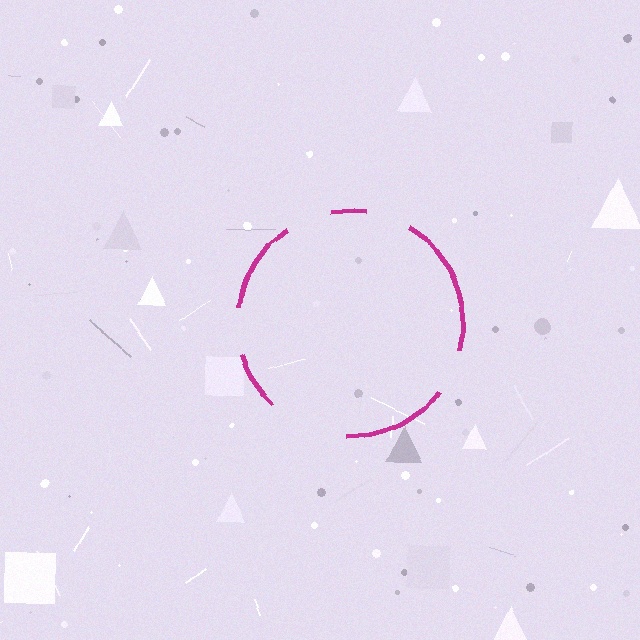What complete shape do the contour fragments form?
The contour fragments form a circle.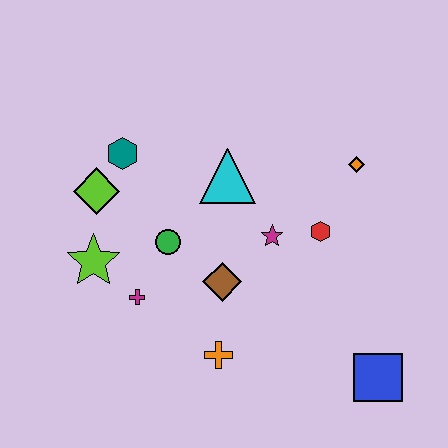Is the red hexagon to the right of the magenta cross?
Yes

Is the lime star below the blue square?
No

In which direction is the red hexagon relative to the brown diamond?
The red hexagon is to the right of the brown diamond.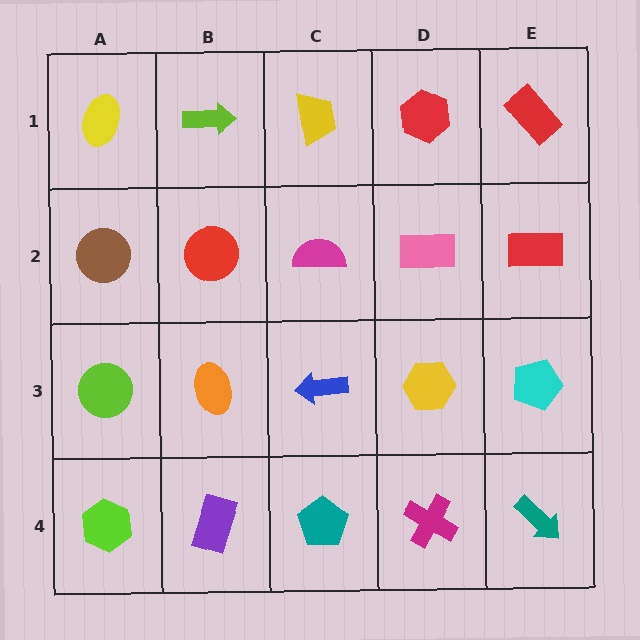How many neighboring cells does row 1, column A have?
2.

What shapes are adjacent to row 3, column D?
A pink rectangle (row 2, column D), a magenta cross (row 4, column D), a blue arrow (row 3, column C), a cyan pentagon (row 3, column E).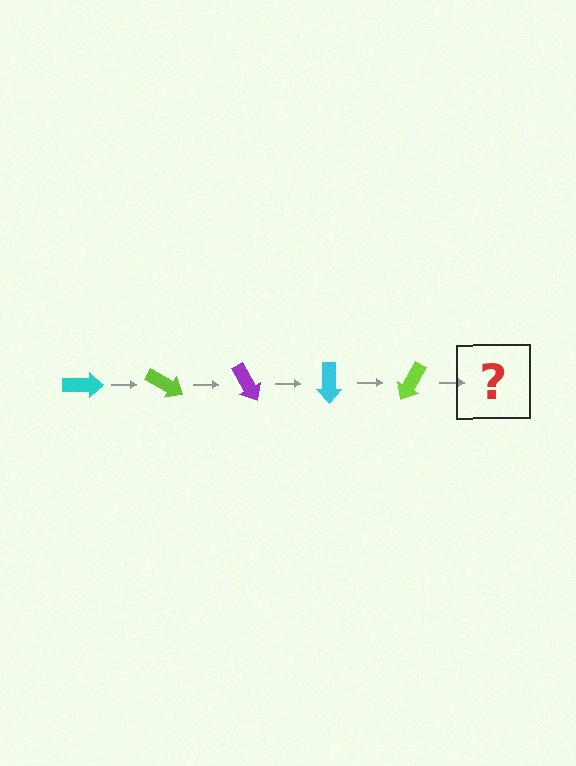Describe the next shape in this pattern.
It should be a purple arrow, rotated 150 degrees from the start.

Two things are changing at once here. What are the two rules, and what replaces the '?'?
The two rules are that it rotates 30 degrees each step and the color cycles through cyan, lime, and purple. The '?' should be a purple arrow, rotated 150 degrees from the start.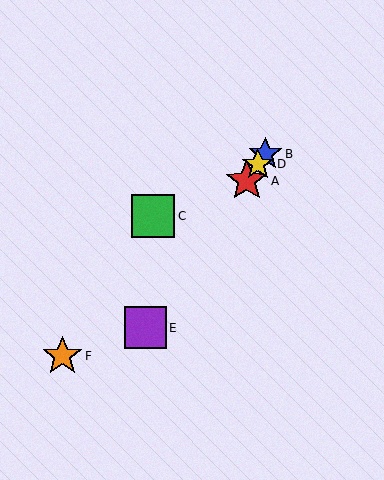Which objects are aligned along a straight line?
Objects A, B, D, E are aligned along a straight line.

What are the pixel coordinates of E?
Object E is at (145, 328).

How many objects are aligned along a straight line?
4 objects (A, B, D, E) are aligned along a straight line.